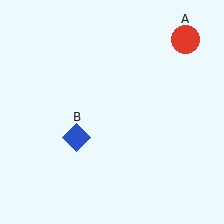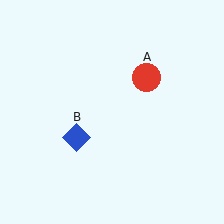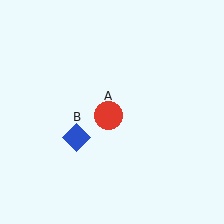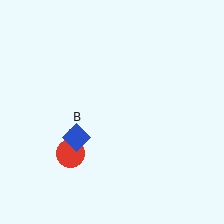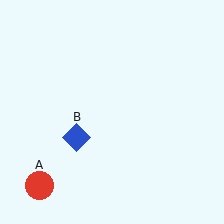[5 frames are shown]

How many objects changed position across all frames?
1 object changed position: red circle (object A).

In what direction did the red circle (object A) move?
The red circle (object A) moved down and to the left.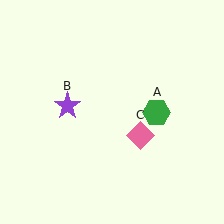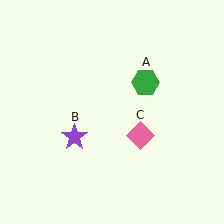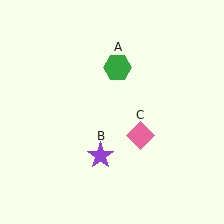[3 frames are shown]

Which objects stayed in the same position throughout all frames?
Pink diamond (object C) remained stationary.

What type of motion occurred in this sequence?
The green hexagon (object A), purple star (object B) rotated counterclockwise around the center of the scene.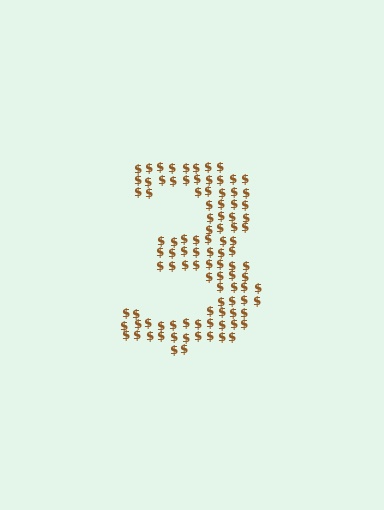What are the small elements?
The small elements are dollar signs.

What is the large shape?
The large shape is the digit 3.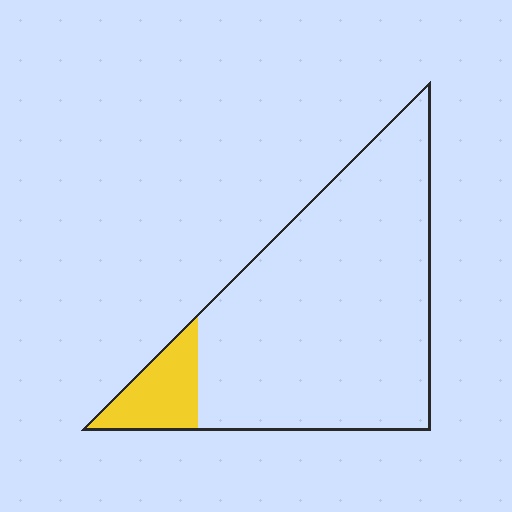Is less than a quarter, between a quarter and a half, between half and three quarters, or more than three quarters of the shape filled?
Less than a quarter.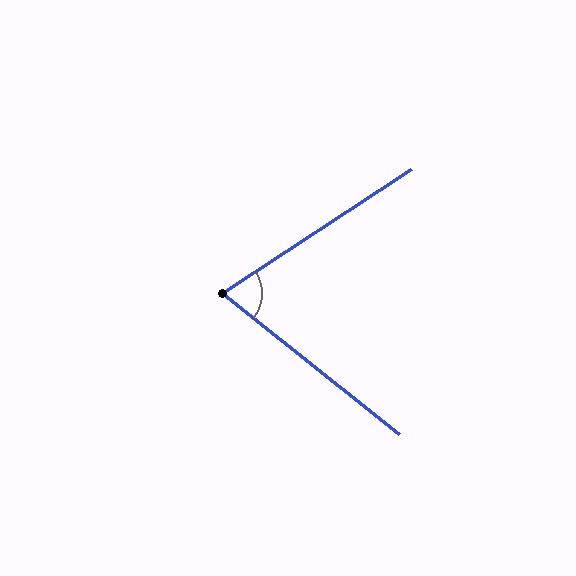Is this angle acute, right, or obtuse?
It is acute.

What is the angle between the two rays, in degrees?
Approximately 72 degrees.